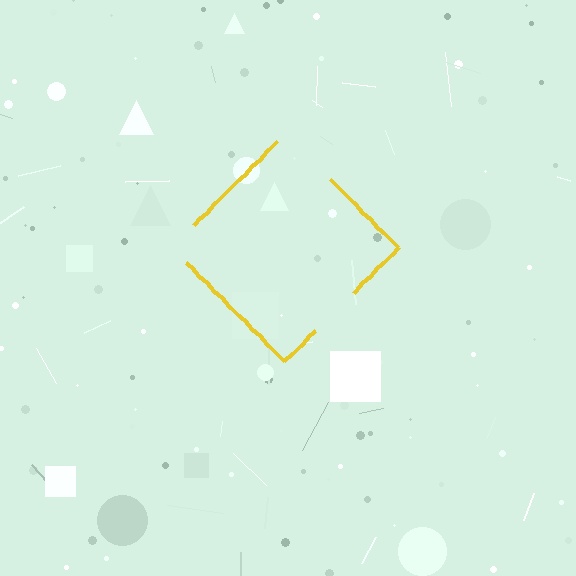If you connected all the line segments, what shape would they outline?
They would outline a diamond.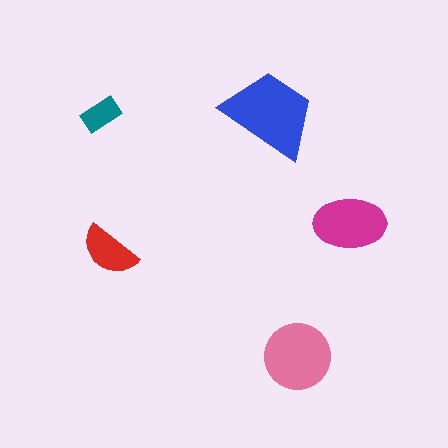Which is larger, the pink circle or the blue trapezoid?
The blue trapezoid.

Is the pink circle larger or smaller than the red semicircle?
Larger.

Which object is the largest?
The blue trapezoid.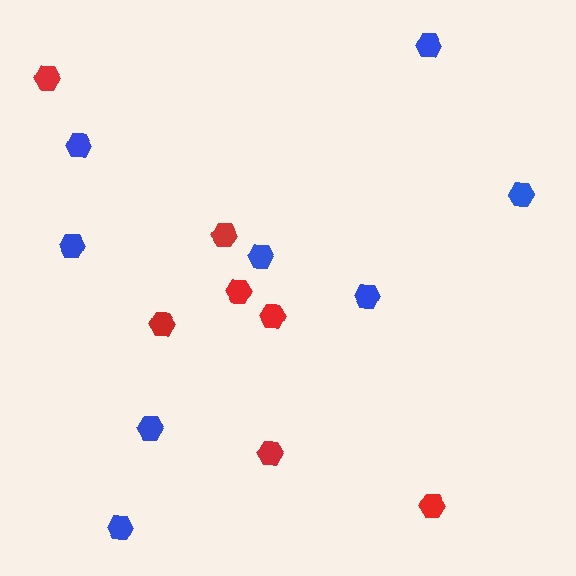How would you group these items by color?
There are 2 groups: one group of blue hexagons (8) and one group of red hexagons (7).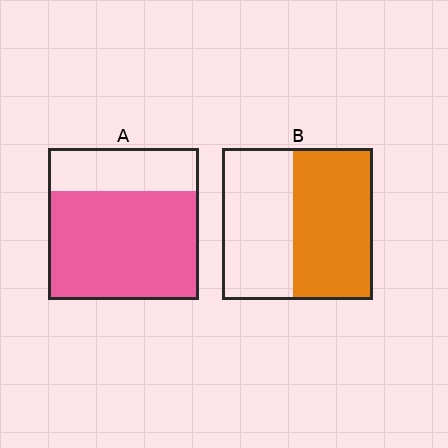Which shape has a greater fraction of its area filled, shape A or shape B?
Shape A.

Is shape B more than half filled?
Roughly half.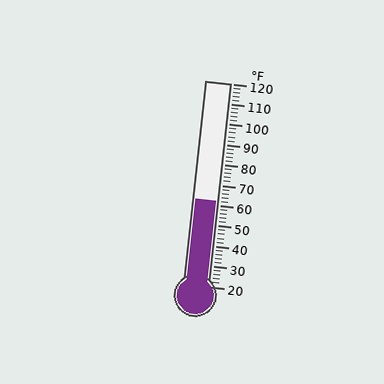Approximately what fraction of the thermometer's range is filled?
The thermometer is filled to approximately 40% of its range.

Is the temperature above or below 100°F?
The temperature is below 100°F.